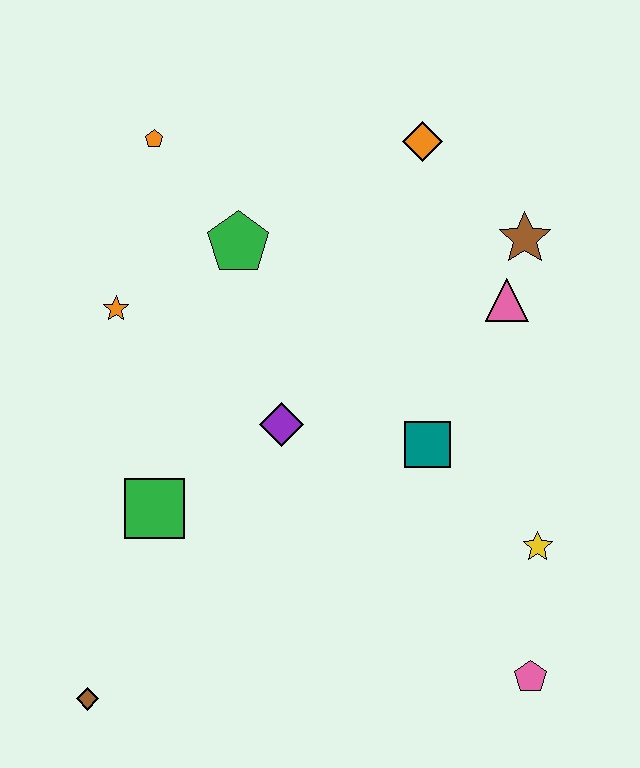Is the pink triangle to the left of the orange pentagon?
No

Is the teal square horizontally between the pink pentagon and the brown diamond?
Yes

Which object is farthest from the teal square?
The brown diamond is farthest from the teal square.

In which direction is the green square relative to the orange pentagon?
The green square is below the orange pentagon.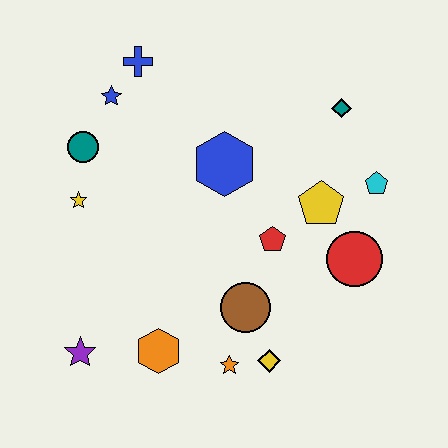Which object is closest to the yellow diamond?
The orange star is closest to the yellow diamond.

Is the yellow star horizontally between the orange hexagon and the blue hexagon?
No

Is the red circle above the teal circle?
No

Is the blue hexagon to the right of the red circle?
No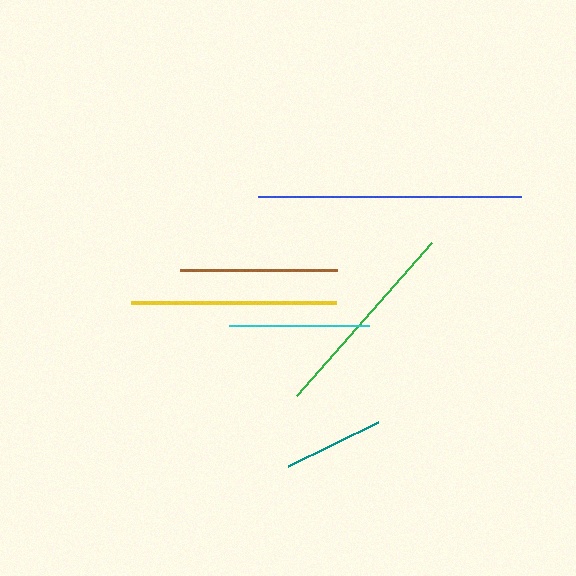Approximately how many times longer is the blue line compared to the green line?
The blue line is approximately 1.3 times the length of the green line.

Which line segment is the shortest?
The teal line is the shortest at approximately 100 pixels.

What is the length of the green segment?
The green segment is approximately 204 pixels long.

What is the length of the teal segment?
The teal segment is approximately 100 pixels long.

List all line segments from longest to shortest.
From longest to shortest: blue, yellow, green, brown, cyan, teal.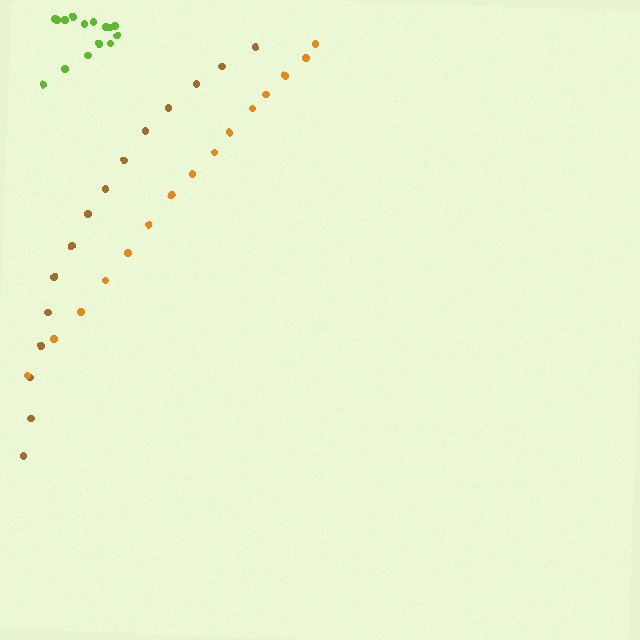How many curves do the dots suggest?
There are 3 distinct paths.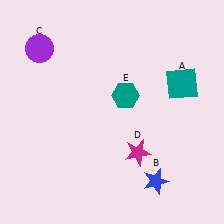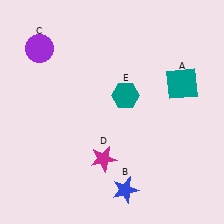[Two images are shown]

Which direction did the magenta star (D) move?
The magenta star (D) moved left.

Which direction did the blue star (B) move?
The blue star (B) moved left.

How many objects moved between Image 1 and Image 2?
2 objects moved between the two images.